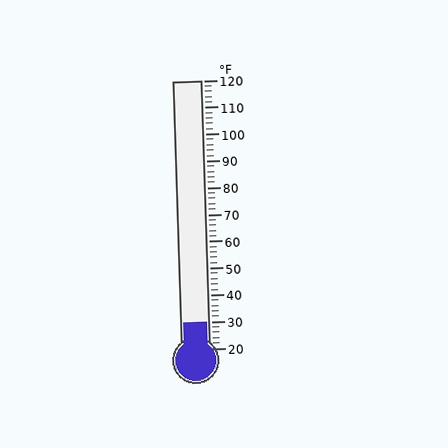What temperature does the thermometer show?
The thermometer shows approximately 30°F.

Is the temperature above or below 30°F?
The temperature is at 30°F.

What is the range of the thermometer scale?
The thermometer scale ranges from 20°F to 120°F.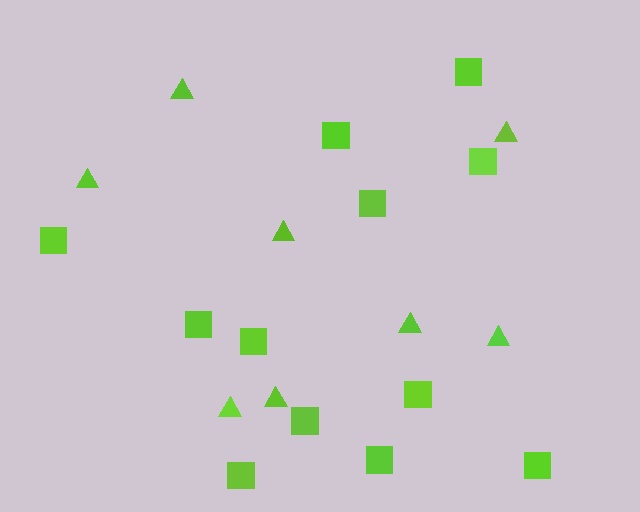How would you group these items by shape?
There are 2 groups: one group of triangles (8) and one group of squares (12).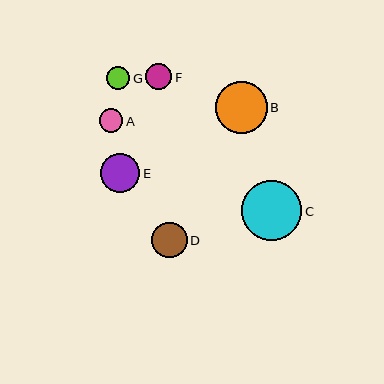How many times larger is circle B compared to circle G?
Circle B is approximately 2.3 times the size of circle G.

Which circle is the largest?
Circle C is the largest with a size of approximately 60 pixels.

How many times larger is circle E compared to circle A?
Circle E is approximately 1.7 times the size of circle A.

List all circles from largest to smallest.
From largest to smallest: C, B, E, D, F, A, G.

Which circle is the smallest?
Circle G is the smallest with a size of approximately 23 pixels.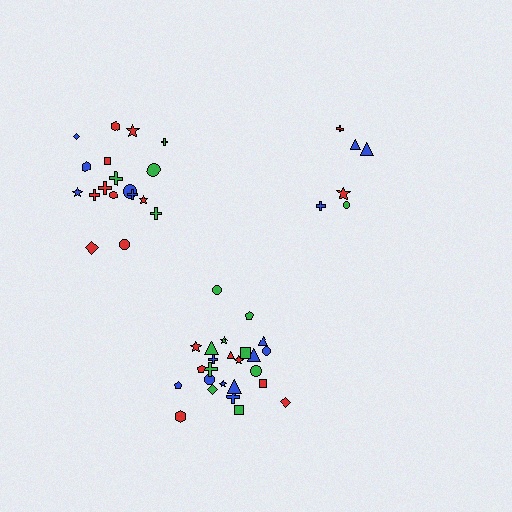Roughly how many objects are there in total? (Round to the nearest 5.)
Roughly 50 objects in total.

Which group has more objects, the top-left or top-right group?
The top-left group.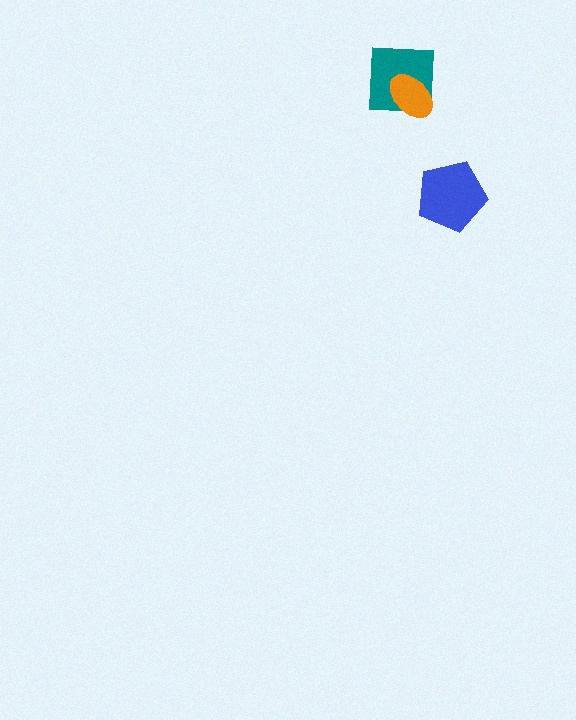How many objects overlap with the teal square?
1 object overlaps with the teal square.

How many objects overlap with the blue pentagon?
0 objects overlap with the blue pentagon.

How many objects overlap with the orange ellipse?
1 object overlaps with the orange ellipse.